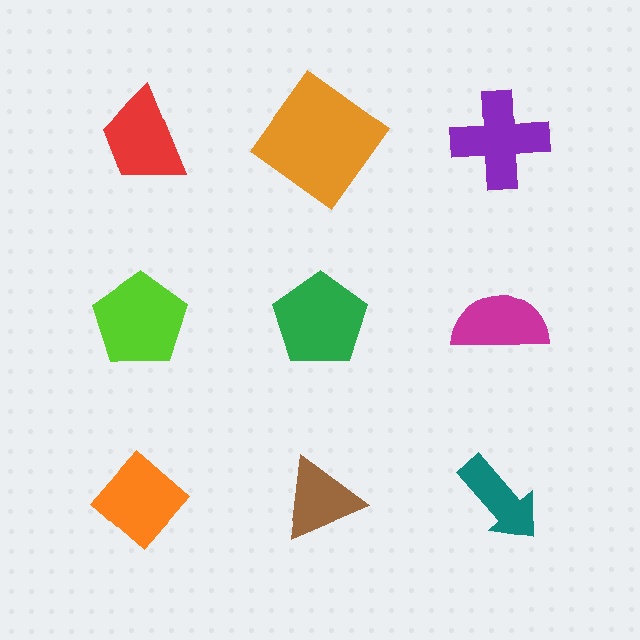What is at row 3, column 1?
An orange diamond.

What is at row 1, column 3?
A purple cross.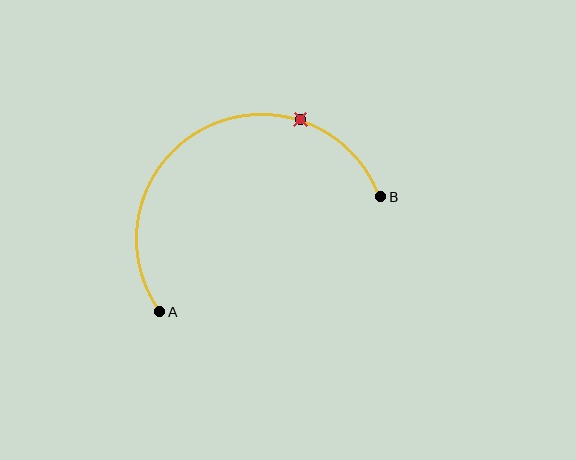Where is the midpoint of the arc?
The arc midpoint is the point on the curve farthest from the straight line joining A and B. It sits above that line.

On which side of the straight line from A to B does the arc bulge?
The arc bulges above the straight line connecting A and B.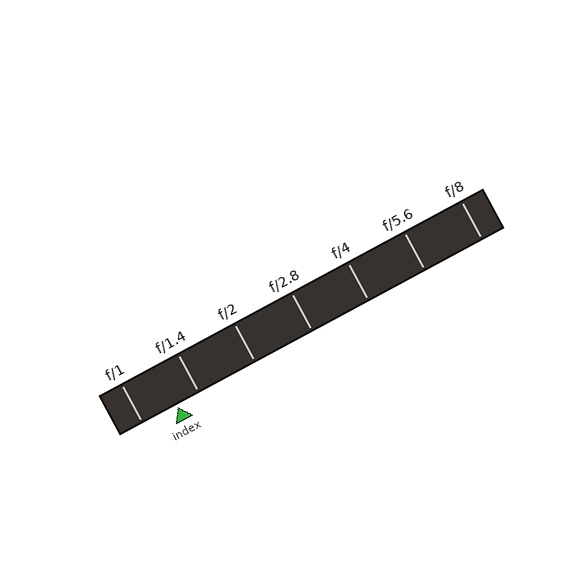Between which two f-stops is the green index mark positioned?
The index mark is between f/1 and f/1.4.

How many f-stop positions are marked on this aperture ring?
There are 7 f-stop positions marked.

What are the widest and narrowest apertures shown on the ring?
The widest aperture shown is f/1 and the narrowest is f/8.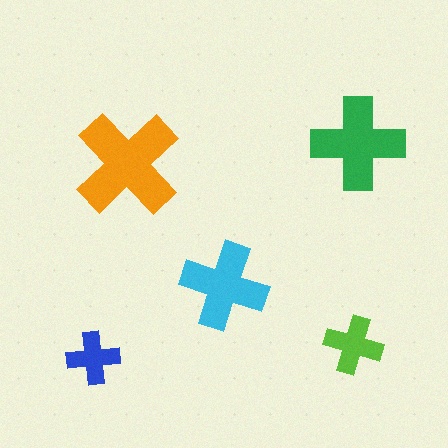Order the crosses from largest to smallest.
the orange one, the green one, the cyan one, the lime one, the blue one.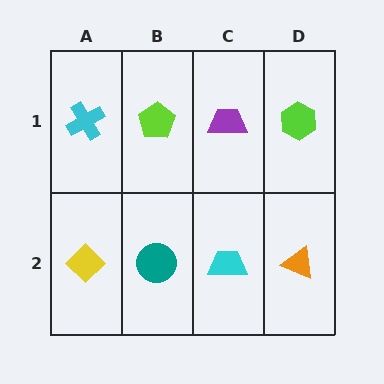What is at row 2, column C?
A cyan trapezoid.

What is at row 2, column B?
A teal circle.